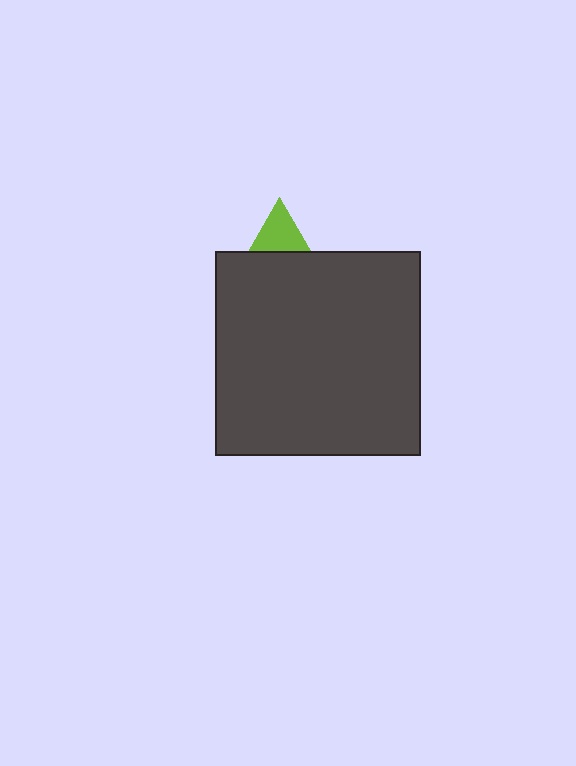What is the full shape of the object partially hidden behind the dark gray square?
The partially hidden object is a lime triangle.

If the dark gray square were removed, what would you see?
You would see the complete lime triangle.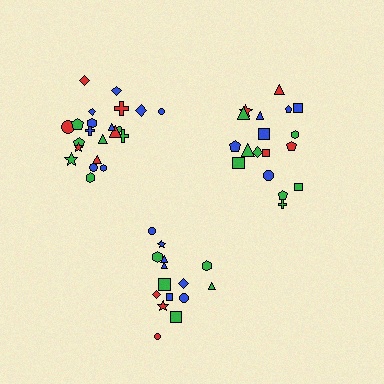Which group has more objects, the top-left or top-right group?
The top-left group.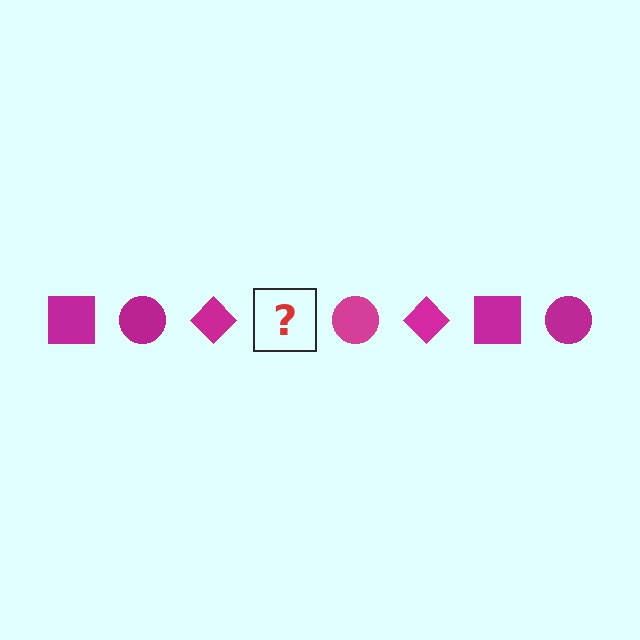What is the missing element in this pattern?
The missing element is a magenta square.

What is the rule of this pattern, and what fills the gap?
The rule is that the pattern cycles through square, circle, diamond shapes in magenta. The gap should be filled with a magenta square.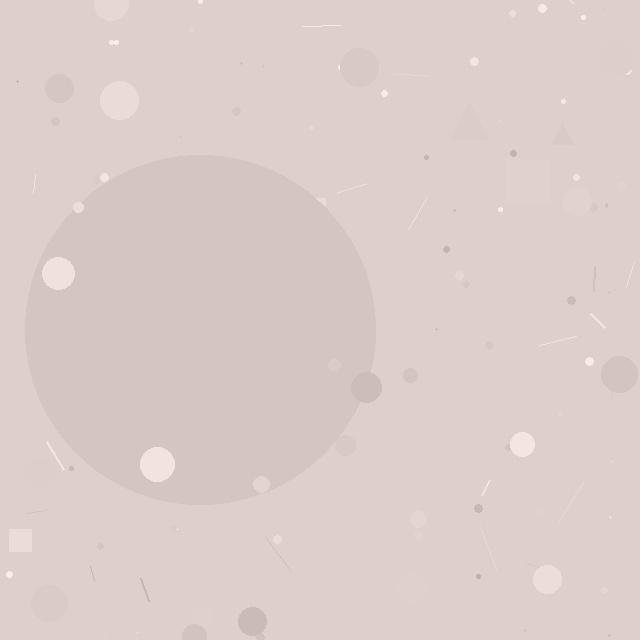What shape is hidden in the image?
A circle is hidden in the image.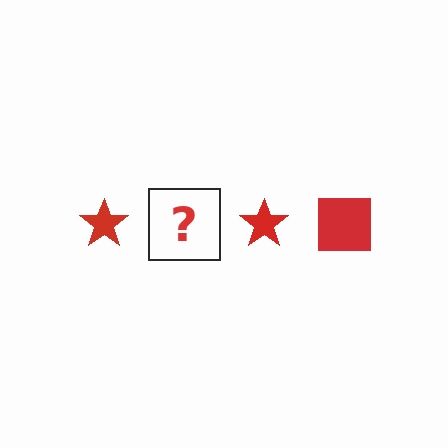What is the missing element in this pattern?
The missing element is a red square.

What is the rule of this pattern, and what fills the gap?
The rule is that the pattern cycles through star, square shapes in red. The gap should be filled with a red square.